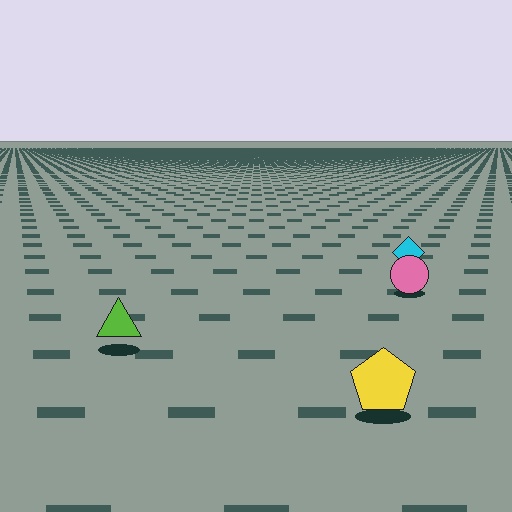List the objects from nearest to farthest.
From nearest to farthest: the yellow pentagon, the lime triangle, the pink circle, the cyan diamond.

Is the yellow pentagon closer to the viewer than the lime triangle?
Yes. The yellow pentagon is closer — you can tell from the texture gradient: the ground texture is coarser near it.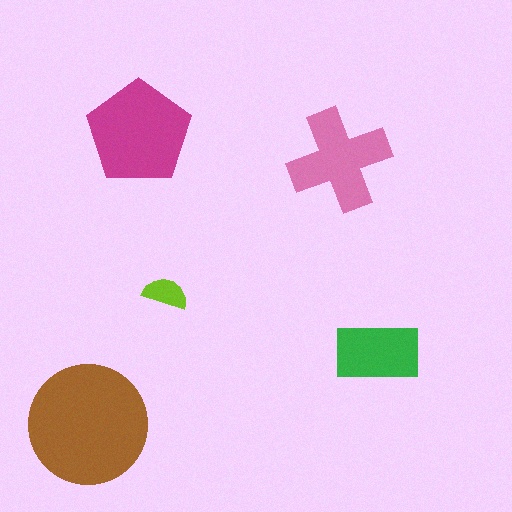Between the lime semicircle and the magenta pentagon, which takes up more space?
The magenta pentagon.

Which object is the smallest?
The lime semicircle.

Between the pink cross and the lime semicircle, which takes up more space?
The pink cross.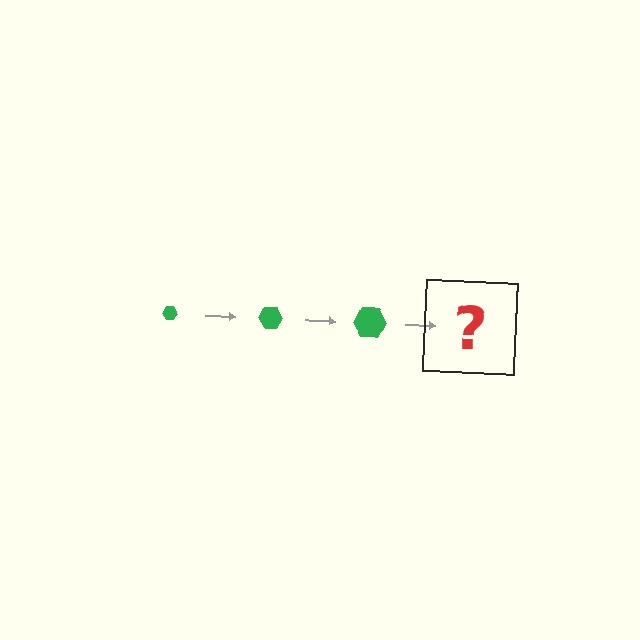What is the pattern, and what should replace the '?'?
The pattern is that the hexagon gets progressively larger each step. The '?' should be a green hexagon, larger than the previous one.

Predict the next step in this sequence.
The next step is a green hexagon, larger than the previous one.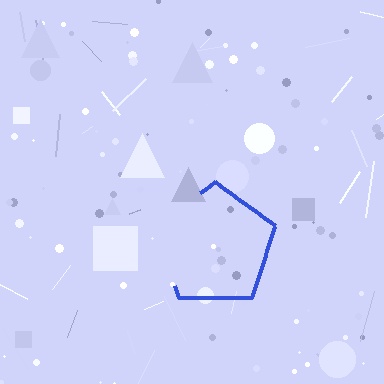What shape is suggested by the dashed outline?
The dashed outline suggests a pentagon.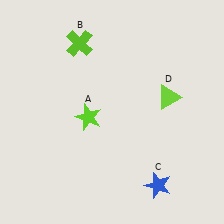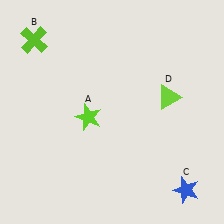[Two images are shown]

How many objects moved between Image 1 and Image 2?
2 objects moved between the two images.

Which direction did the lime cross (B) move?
The lime cross (B) moved left.